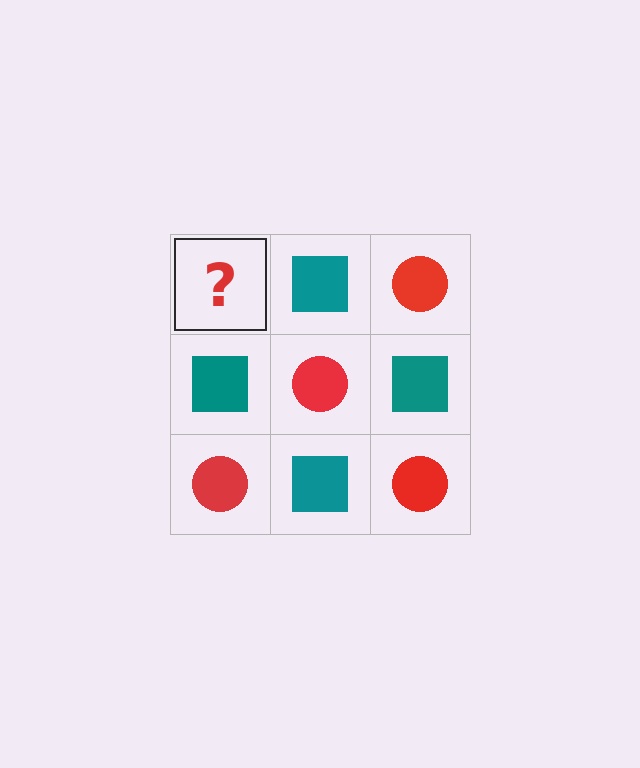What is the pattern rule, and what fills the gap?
The rule is that it alternates red circle and teal square in a checkerboard pattern. The gap should be filled with a red circle.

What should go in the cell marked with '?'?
The missing cell should contain a red circle.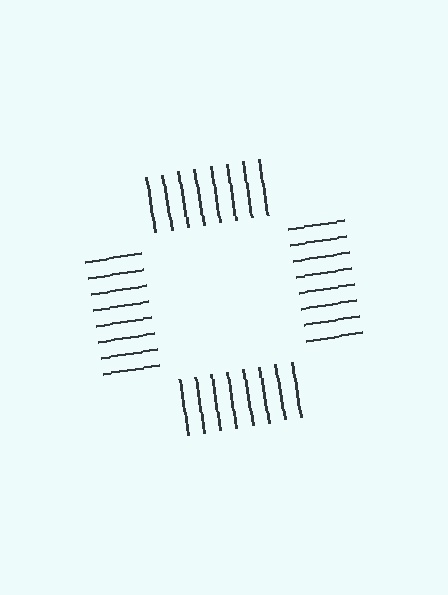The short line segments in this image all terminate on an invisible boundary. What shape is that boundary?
An illusory square — the line segments terminate on its edges but no continuous stroke is drawn.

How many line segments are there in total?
32 — 8 along each of the 4 edges.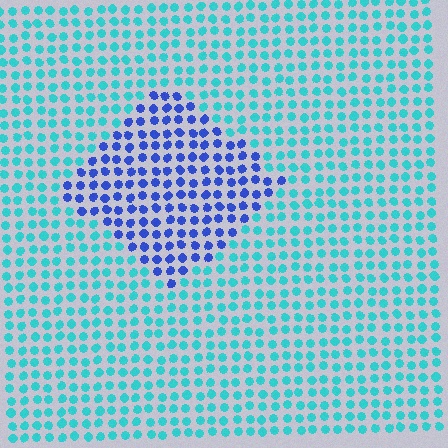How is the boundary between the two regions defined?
The boundary is defined purely by a slight shift in hue (about 50 degrees). Spacing, size, and orientation are identical on both sides.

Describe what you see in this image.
The image is filled with small cyan elements in a uniform arrangement. A diamond-shaped region is visible where the elements are tinted to a slightly different hue, forming a subtle color boundary.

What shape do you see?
I see a diamond.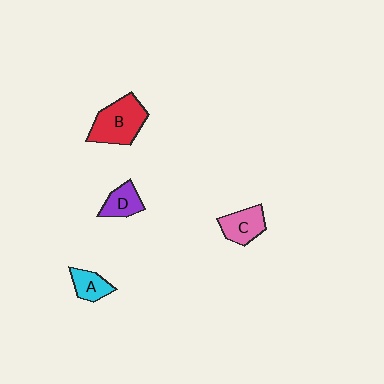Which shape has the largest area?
Shape B (red).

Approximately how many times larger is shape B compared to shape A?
Approximately 2.1 times.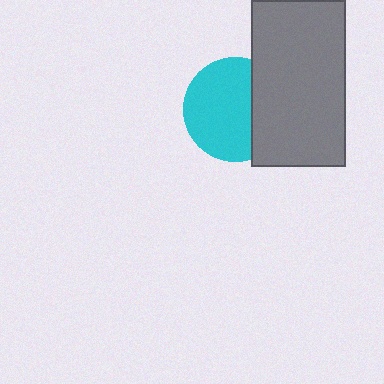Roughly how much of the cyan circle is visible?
Most of it is visible (roughly 69%).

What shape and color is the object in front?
The object in front is a gray rectangle.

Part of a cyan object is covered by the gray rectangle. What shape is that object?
It is a circle.